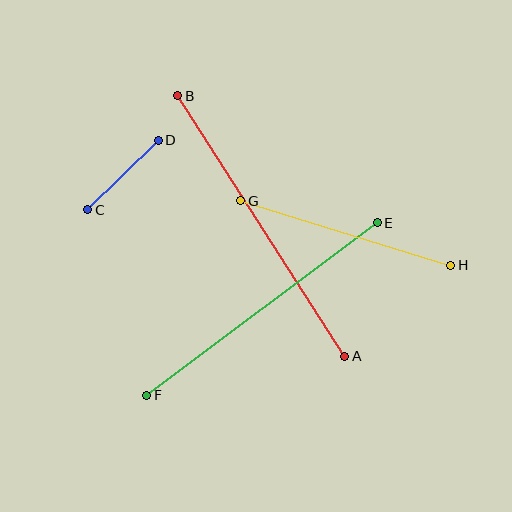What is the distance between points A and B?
The distance is approximately 310 pixels.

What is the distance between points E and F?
The distance is approximately 288 pixels.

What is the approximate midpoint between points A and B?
The midpoint is at approximately (261, 226) pixels.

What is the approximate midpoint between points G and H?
The midpoint is at approximately (346, 233) pixels.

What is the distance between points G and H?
The distance is approximately 219 pixels.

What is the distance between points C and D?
The distance is approximately 99 pixels.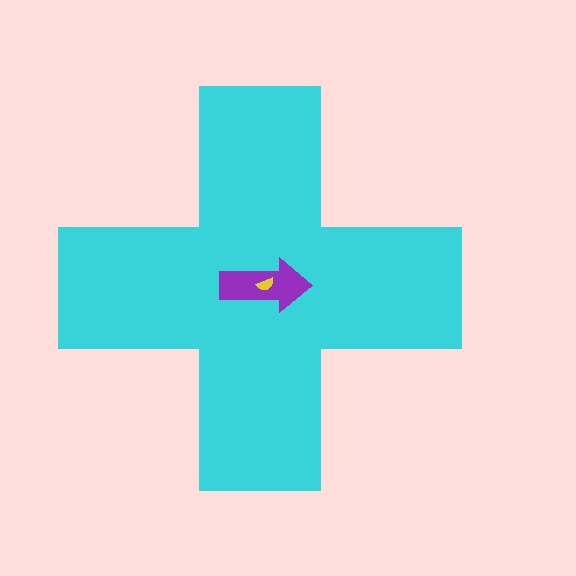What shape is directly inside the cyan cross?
The purple arrow.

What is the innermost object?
The yellow semicircle.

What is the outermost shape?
The cyan cross.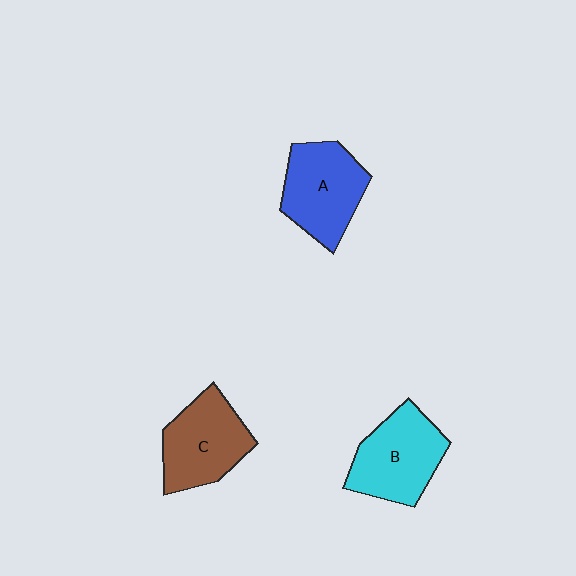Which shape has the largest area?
Shape B (cyan).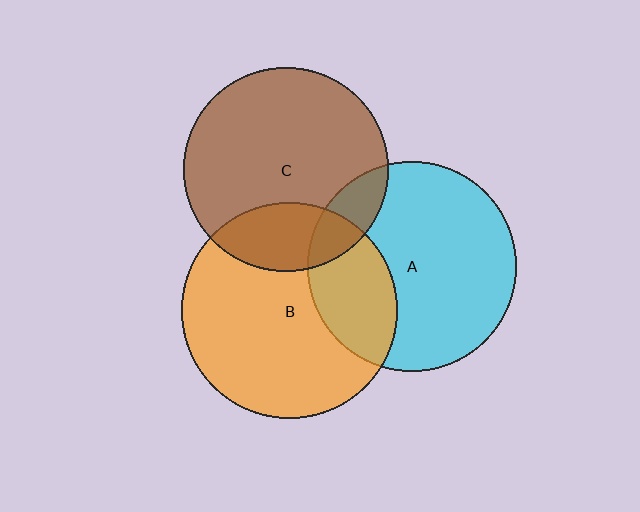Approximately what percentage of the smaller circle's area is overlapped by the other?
Approximately 15%.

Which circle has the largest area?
Circle B (orange).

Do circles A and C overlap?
Yes.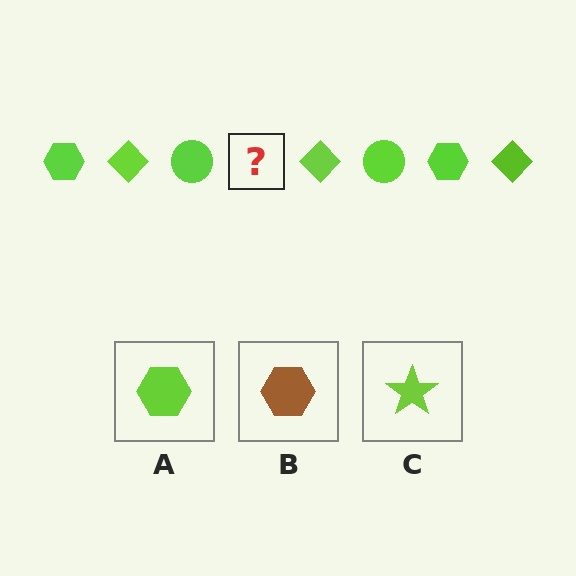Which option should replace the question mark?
Option A.